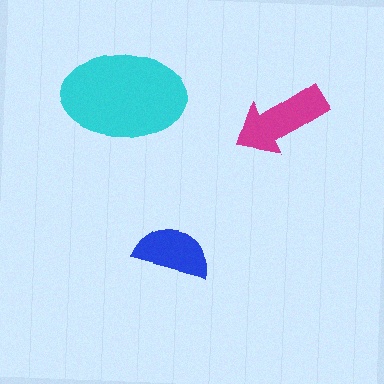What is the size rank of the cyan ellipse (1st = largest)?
1st.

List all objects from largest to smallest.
The cyan ellipse, the magenta arrow, the blue semicircle.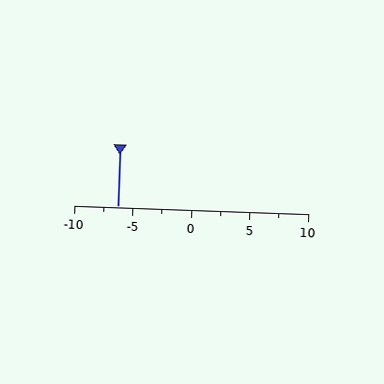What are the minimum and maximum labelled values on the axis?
The axis runs from -10 to 10.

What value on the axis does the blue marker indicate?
The marker indicates approximately -6.2.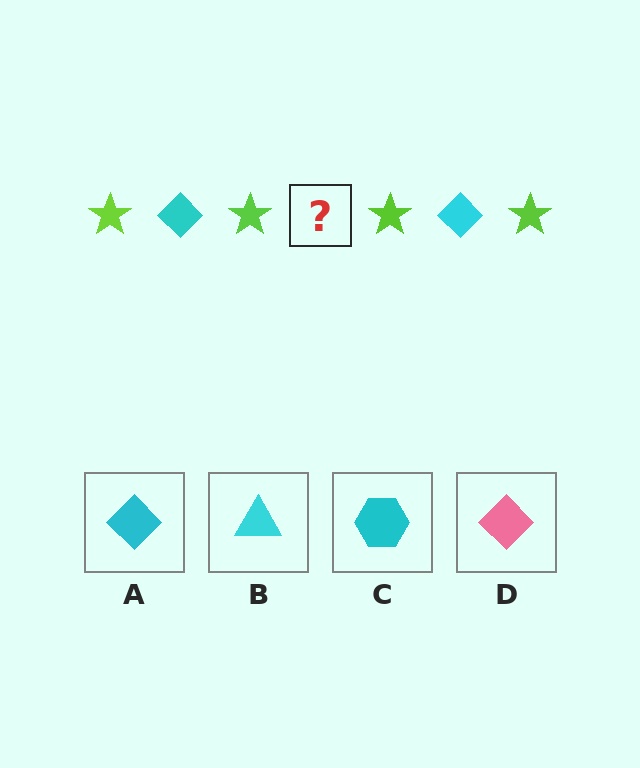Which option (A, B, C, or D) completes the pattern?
A.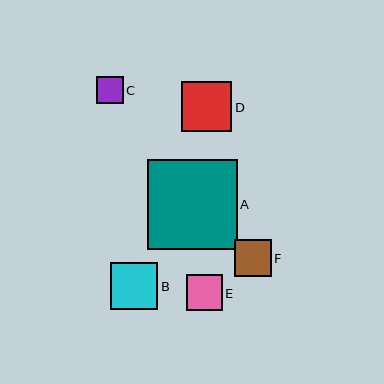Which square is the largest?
Square A is the largest with a size of approximately 89 pixels.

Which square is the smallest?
Square C is the smallest with a size of approximately 27 pixels.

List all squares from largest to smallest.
From largest to smallest: A, D, B, F, E, C.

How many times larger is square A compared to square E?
Square A is approximately 2.5 times the size of square E.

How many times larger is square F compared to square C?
Square F is approximately 1.4 times the size of square C.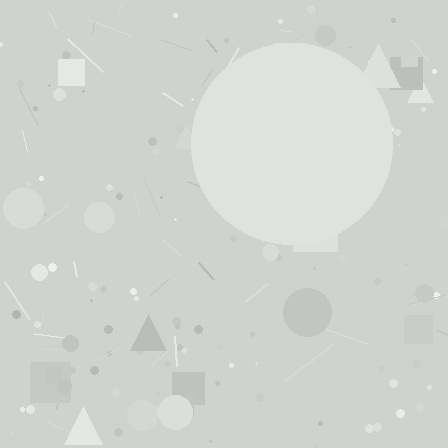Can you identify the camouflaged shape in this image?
The camouflaged shape is a circle.